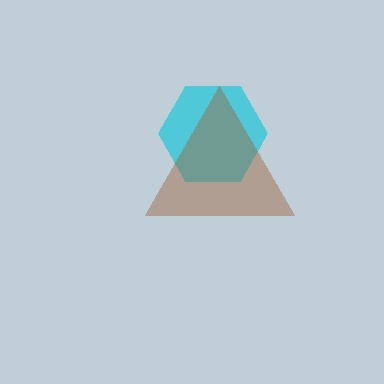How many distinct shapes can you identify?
There are 2 distinct shapes: a cyan hexagon, a brown triangle.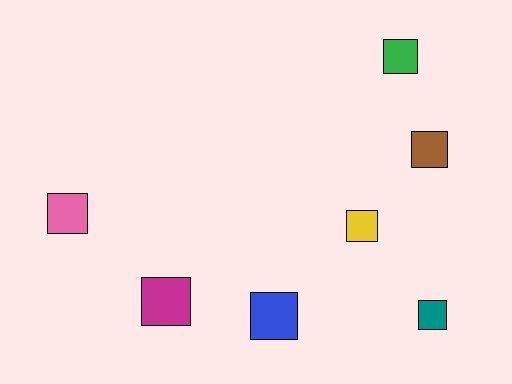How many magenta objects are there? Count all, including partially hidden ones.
There is 1 magenta object.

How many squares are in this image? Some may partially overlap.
There are 7 squares.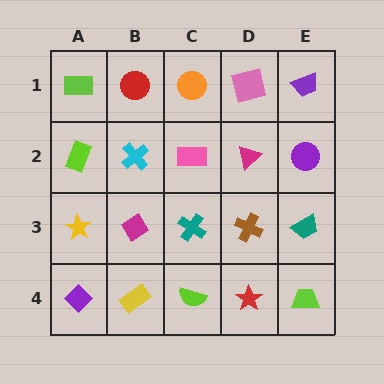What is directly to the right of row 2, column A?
A cyan cross.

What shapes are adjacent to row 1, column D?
A magenta triangle (row 2, column D), an orange circle (row 1, column C), a purple trapezoid (row 1, column E).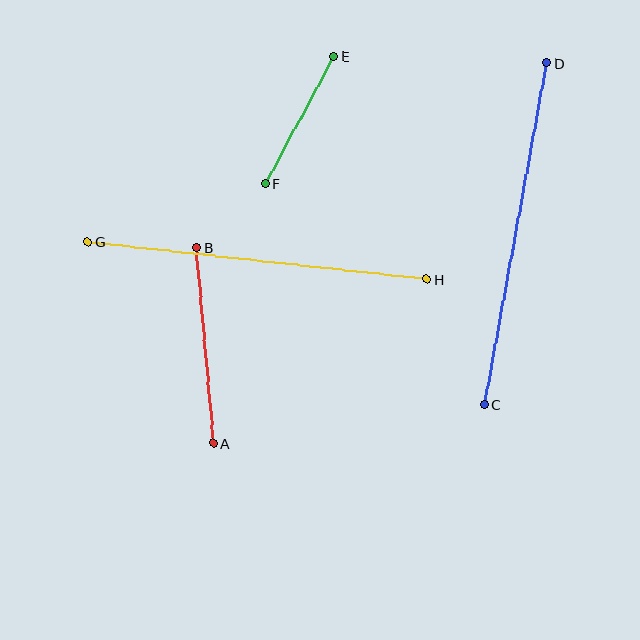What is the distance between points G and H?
The distance is approximately 341 pixels.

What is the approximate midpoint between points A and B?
The midpoint is at approximately (205, 345) pixels.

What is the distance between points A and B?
The distance is approximately 196 pixels.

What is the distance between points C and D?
The distance is approximately 347 pixels.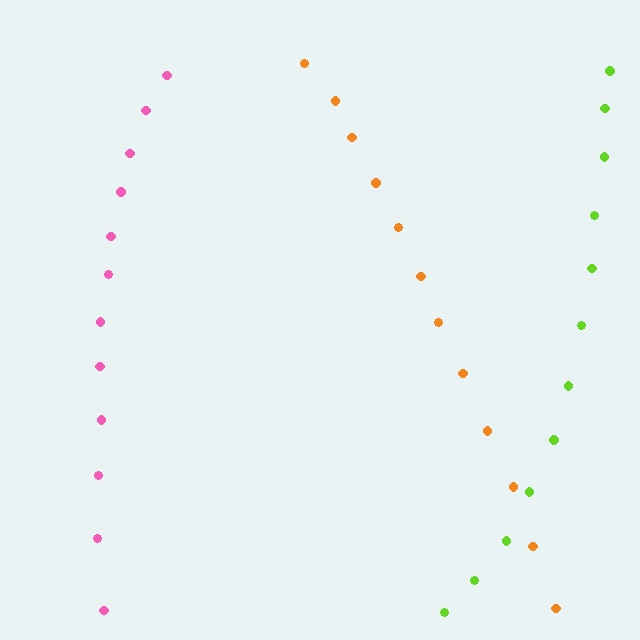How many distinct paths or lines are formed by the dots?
There are 3 distinct paths.